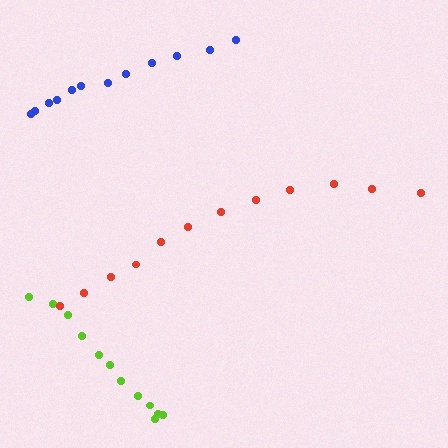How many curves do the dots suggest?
There are 3 distinct paths.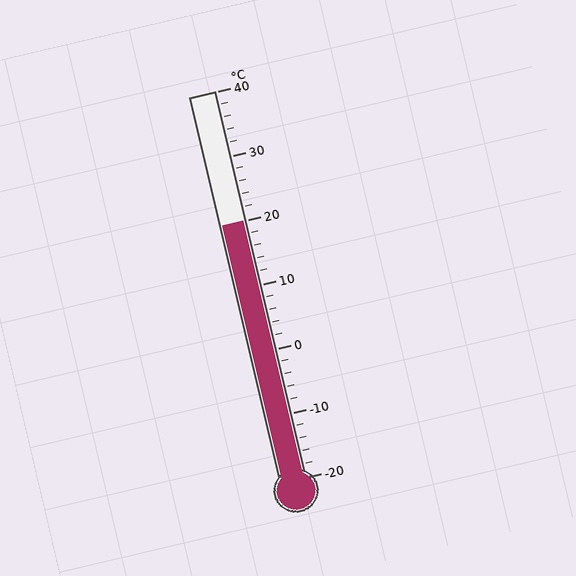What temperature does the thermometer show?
The thermometer shows approximately 20°C.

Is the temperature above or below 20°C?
The temperature is at 20°C.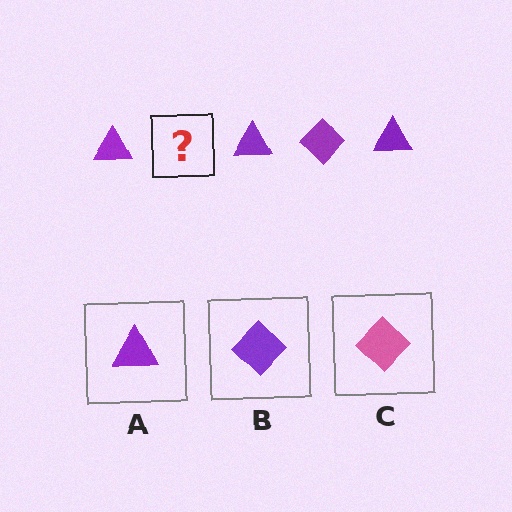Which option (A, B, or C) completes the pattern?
B.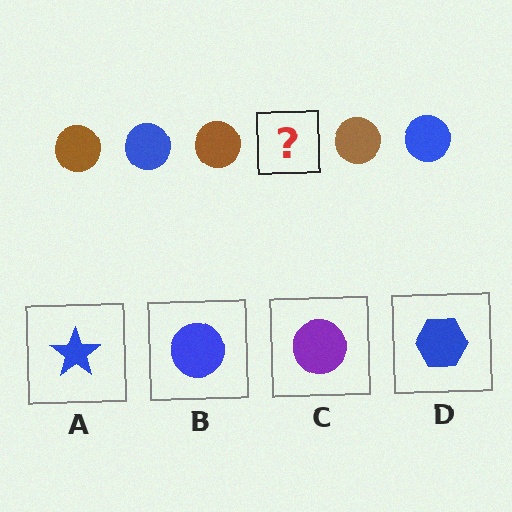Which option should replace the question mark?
Option B.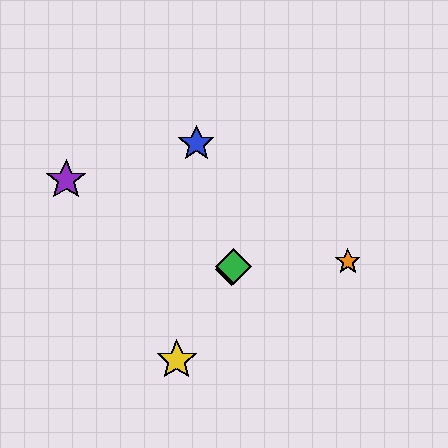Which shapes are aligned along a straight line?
The red diamond, the green diamond, the yellow star are aligned along a straight line.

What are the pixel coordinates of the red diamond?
The red diamond is at (232, 269).